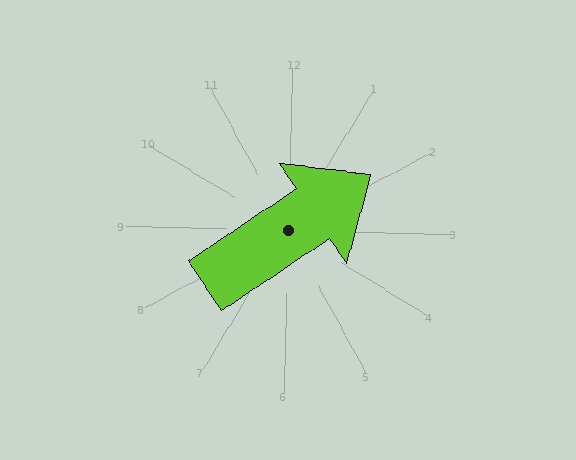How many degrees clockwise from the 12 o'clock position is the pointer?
Approximately 55 degrees.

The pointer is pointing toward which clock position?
Roughly 2 o'clock.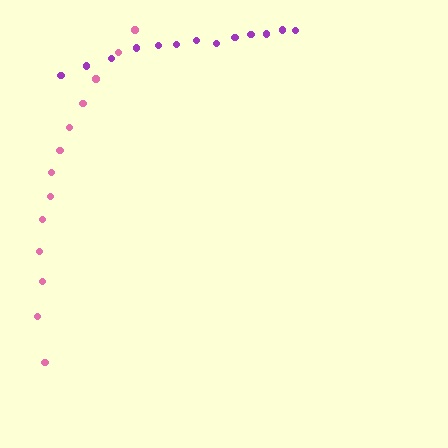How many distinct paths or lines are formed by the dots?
There are 2 distinct paths.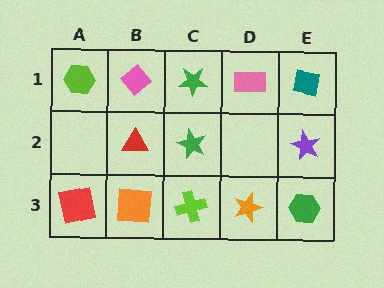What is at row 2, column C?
A green star.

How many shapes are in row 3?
5 shapes.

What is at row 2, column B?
A red triangle.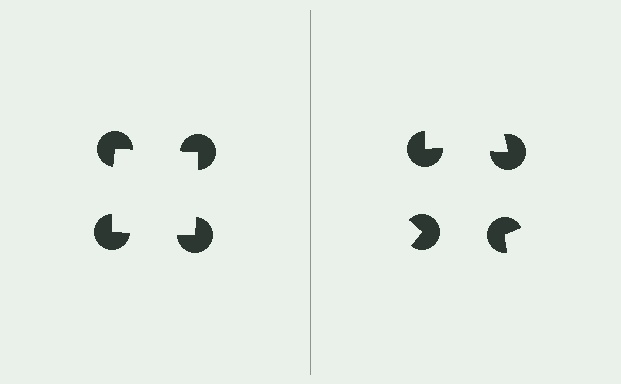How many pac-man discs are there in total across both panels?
8 — 4 on each side.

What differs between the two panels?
The pac-man discs are positioned identically on both sides; only the wedge orientations differ. On the left they align to a square; on the right they are misaligned.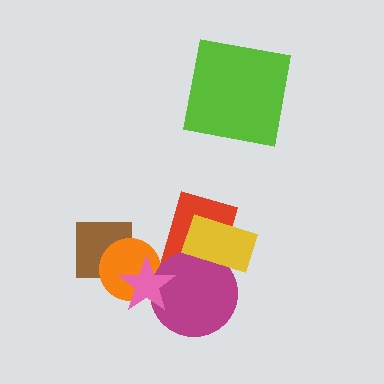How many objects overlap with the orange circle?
3 objects overlap with the orange circle.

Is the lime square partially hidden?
No, no other shape covers it.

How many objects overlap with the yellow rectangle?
2 objects overlap with the yellow rectangle.